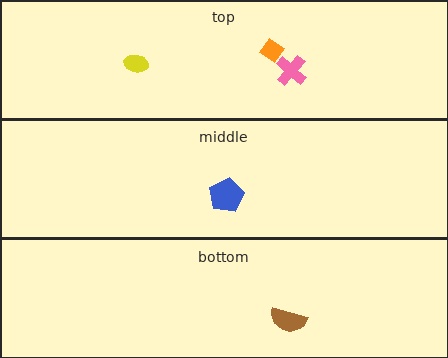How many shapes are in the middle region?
1.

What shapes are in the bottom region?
The brown semicircle.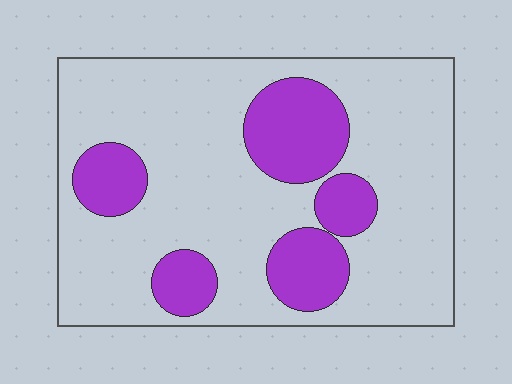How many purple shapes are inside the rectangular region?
5.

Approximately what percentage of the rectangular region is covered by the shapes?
Approximately 25%.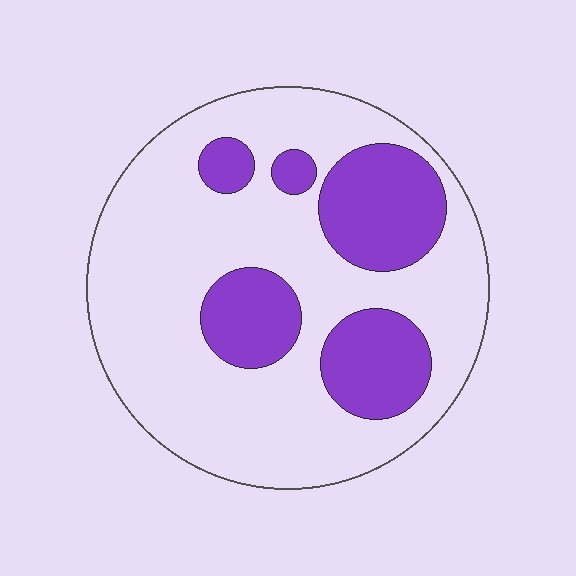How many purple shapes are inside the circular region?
5.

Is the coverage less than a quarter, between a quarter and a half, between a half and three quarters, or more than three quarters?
Between a quarter and a half.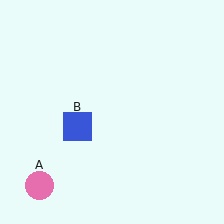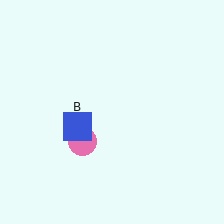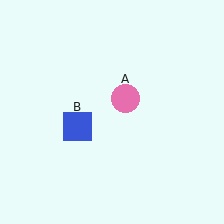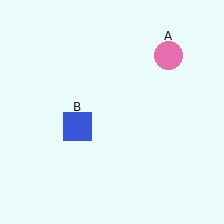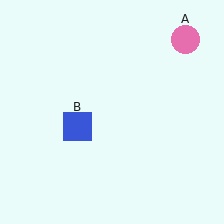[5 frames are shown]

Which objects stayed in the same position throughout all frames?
Blue square (object B) remained stationary.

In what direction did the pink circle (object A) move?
The pink circle (object A) moved up and to the right.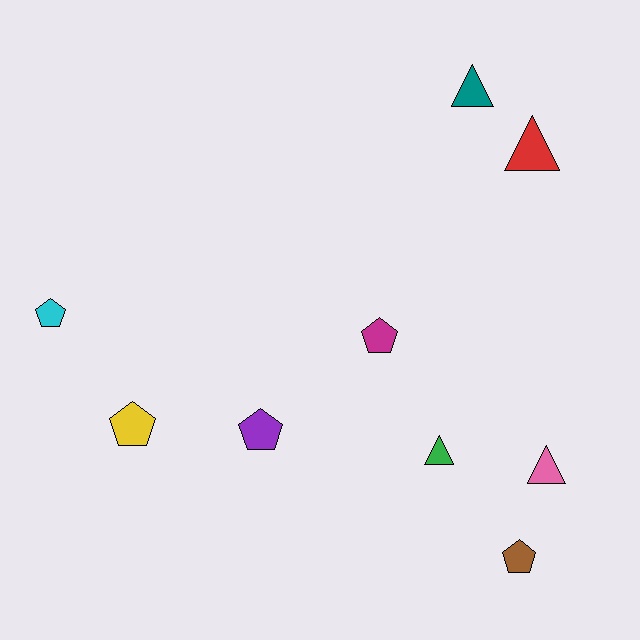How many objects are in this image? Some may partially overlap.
There are 9 objects.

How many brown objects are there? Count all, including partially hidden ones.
There is 1 brown object.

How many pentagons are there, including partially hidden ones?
There are 5 pentagons.